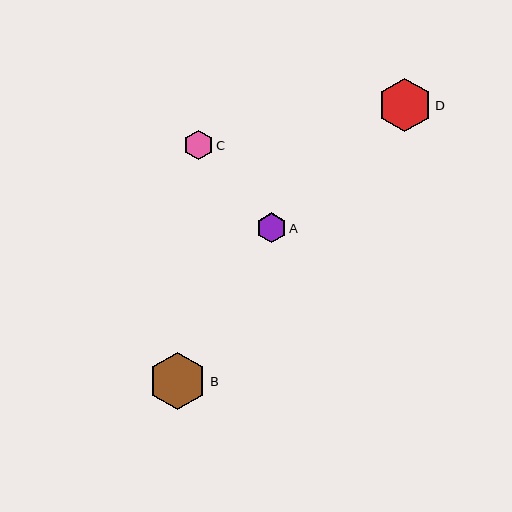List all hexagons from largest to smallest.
From largest to smallest: B, D, A, C.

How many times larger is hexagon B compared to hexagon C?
Hexagon B is approximately 1.9 times the size of hexagon C.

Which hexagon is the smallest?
Hexagon C is the smallest with a size of approximately 30 pixels.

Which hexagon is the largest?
Hexagon B is the largest with a size of approximately 58 pixels.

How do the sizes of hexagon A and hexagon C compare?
Hexagon A and hexagon C are approximately the same size.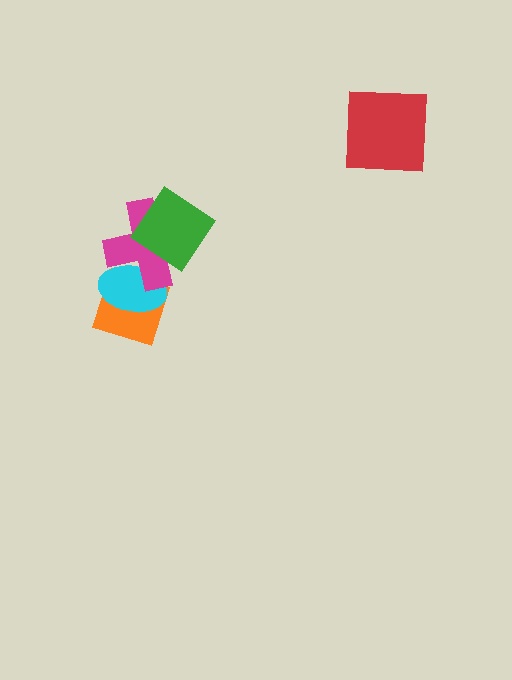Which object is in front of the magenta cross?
The green diamond is in front of the magenta cross.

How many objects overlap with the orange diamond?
2 objects overlap with the orange diamond.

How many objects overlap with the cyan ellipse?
2 objects overlap with the cyan ellipse.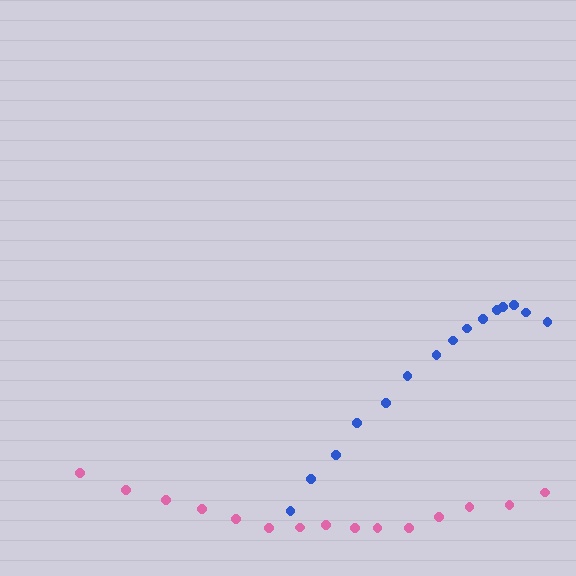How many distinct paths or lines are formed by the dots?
There are 2 distinct paths.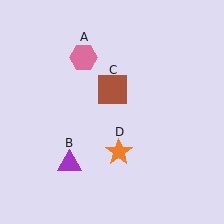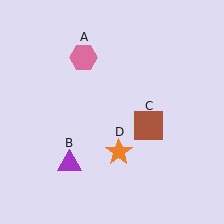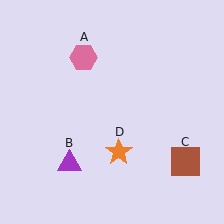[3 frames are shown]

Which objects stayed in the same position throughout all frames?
Pink hexagon (object A) and purple triangle (object B) and orange star (object D) remained stationary.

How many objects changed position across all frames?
1 object changed position: brown square (object C).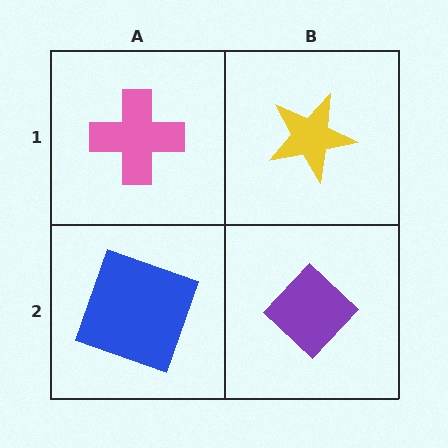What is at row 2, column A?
A blue square.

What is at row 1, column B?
A yellow star.